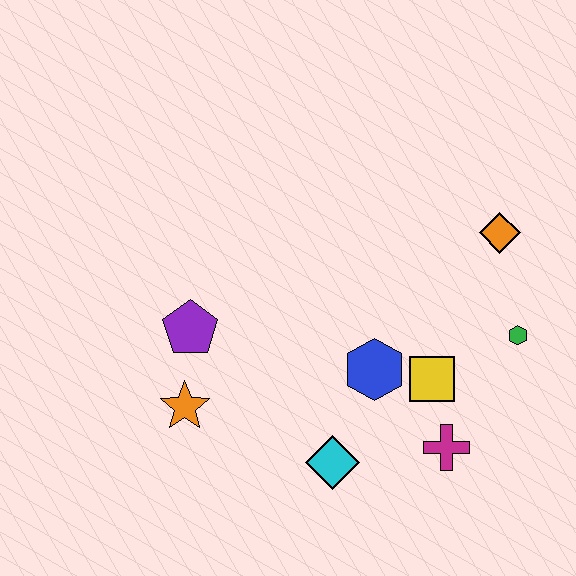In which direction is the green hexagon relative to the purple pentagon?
The green hexagon is to the right of the purple pentagon.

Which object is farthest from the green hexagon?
The orange star is farthest from the green hexagon.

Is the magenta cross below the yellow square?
Yes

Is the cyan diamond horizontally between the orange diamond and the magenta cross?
No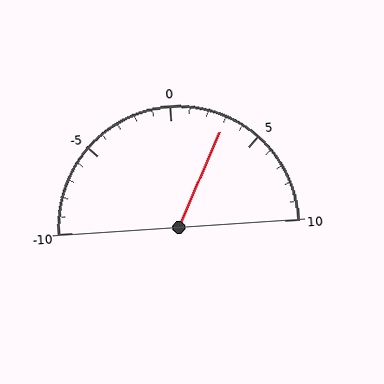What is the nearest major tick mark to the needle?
The nearest major tick mark is 5.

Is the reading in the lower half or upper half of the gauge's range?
The reading is in the upper half of the range (-10 to 10).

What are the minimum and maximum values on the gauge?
The gauge ranges from -10 to 10.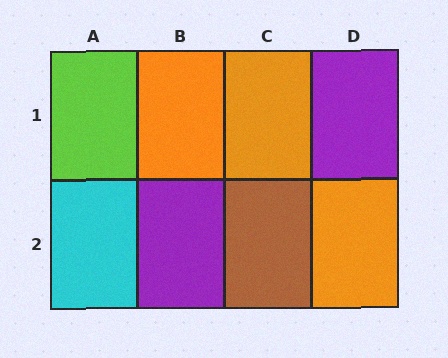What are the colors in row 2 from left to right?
Cyan, purple, brown, orange.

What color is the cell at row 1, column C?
Orange.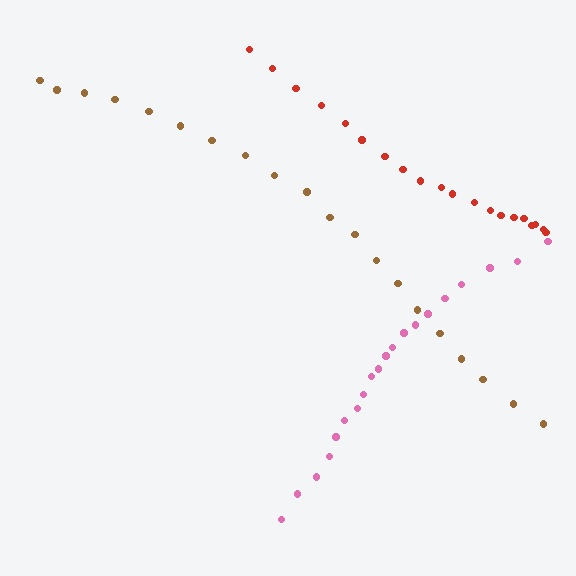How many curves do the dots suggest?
There are 3 distinct paths.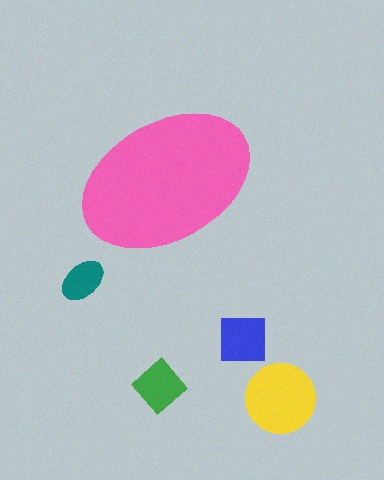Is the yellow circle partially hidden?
No, the yellow circle is fully visible.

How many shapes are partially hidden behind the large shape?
0 shapes are partially hidden.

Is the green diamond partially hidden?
No, the green diamond is fully visible.